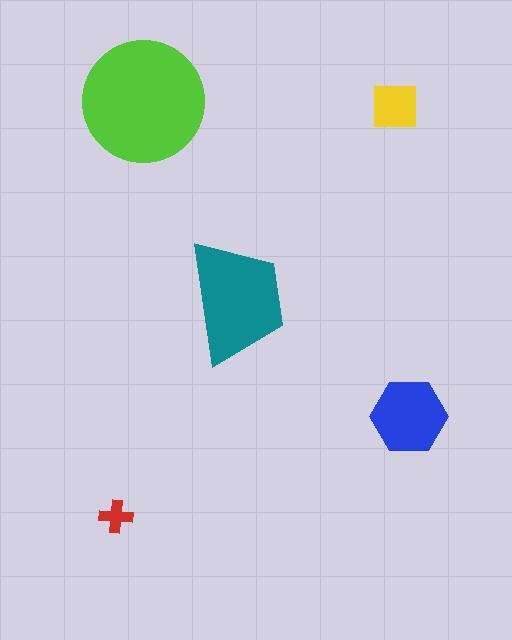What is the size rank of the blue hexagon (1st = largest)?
3rd.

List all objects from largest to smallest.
The lime circle, the teal trapezoid, the blue hexagon, the yellow square, the red cross.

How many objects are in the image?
There are 5 objects in the image.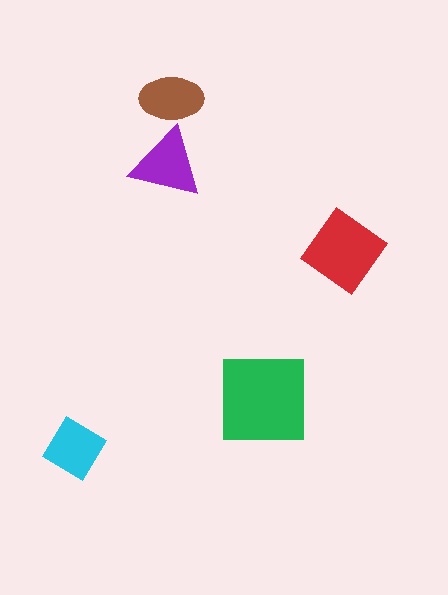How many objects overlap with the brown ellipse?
1 object overlaps with the brown ellipse.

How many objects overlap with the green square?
0 objects overlap with the green square.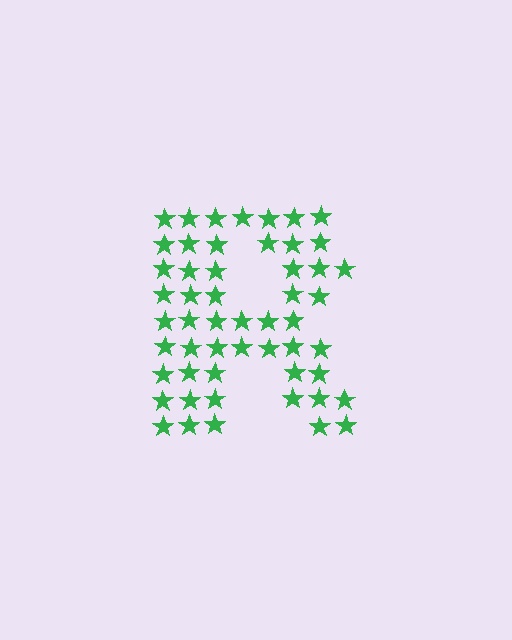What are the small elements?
The small elements are stars.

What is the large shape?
The large shape is the letter R.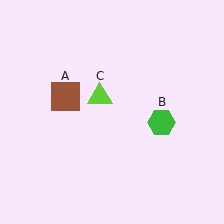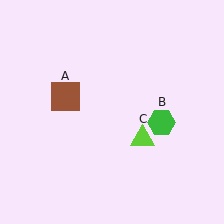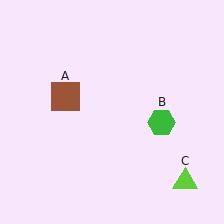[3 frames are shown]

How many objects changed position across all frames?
1 object changed position: lime triangle (object C).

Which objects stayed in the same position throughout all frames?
Brown square (object A) and green hexagon (object B) remained stationary.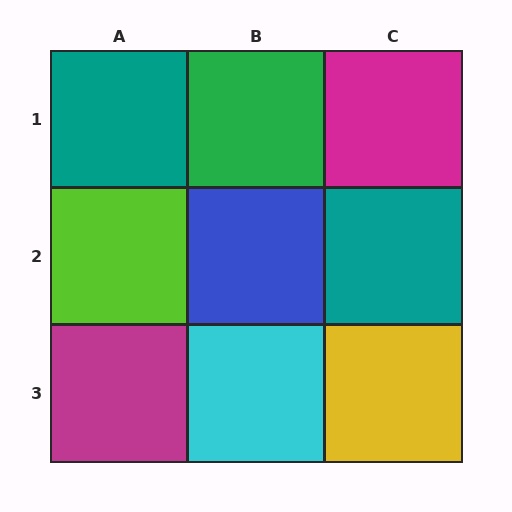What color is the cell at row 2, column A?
Lime.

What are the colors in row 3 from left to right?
Magenta, cyan, yellow.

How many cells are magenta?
2 cells are magenta.